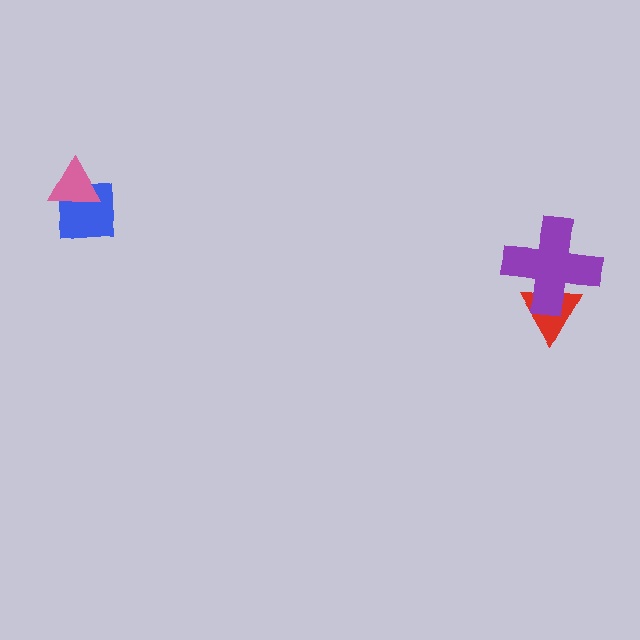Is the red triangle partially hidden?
Yes, it is partially covered by another shape.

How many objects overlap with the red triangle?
1 object overlaps with the red triangle.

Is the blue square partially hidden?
Yes, it is partially covered by another shape.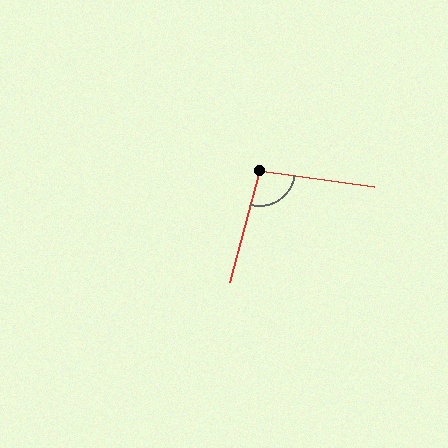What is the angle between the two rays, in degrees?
Approximately 97 degrees.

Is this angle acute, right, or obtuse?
It is obtuse.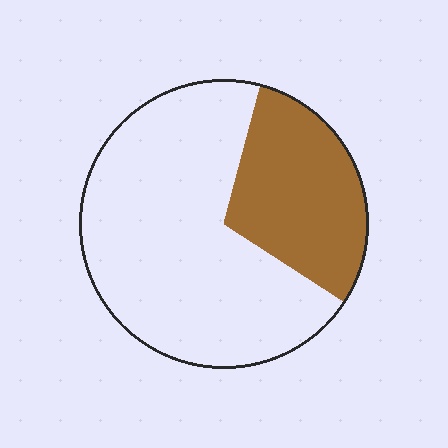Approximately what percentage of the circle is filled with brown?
Approximately 30%.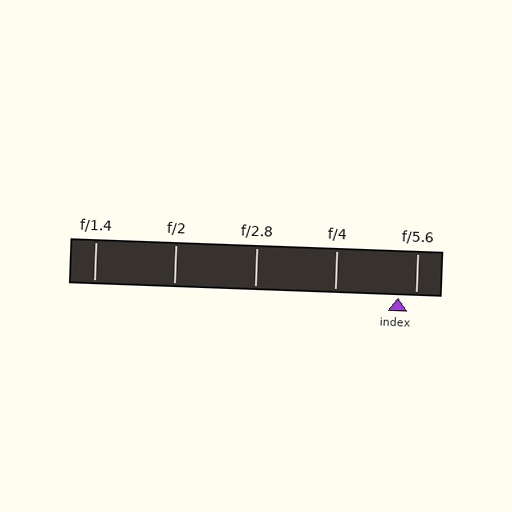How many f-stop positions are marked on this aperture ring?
There are 5 f-stop positions marked.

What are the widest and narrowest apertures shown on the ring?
The widest aperture shown is f/1.4 and the narrowest is f/5.6.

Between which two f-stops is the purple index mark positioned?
The index mark is between f/4 and f/5.6.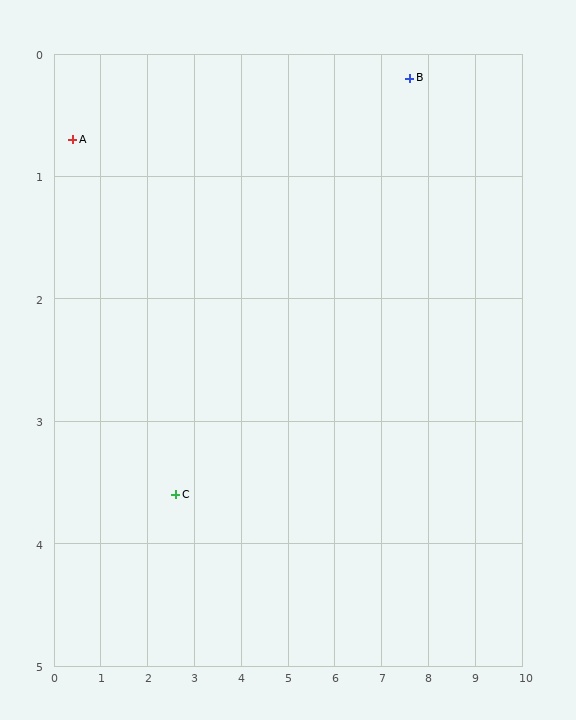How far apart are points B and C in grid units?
Points B and C are about 6.0 grid units apart.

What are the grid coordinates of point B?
Point B is at approximately (7.6, 0.2).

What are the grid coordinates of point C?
Point C is at approximately (2.6, 3.6).